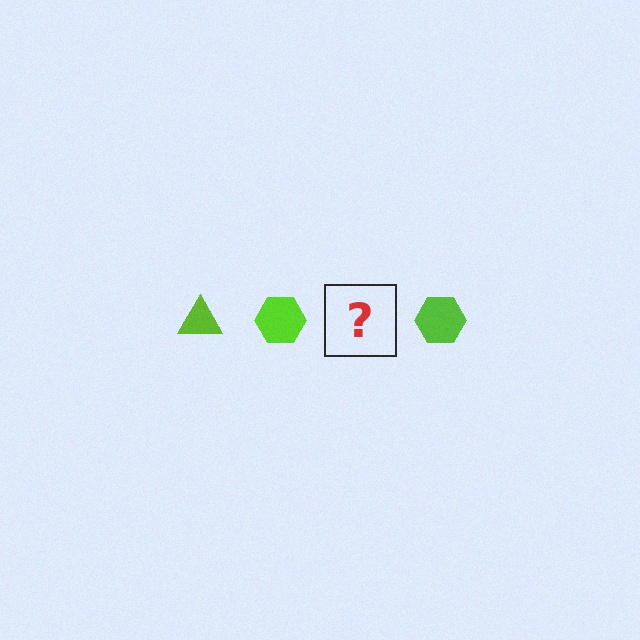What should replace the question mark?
The question mark should be replaced with a lime triangle.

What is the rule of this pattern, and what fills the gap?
The rule is that the pattern cycles through triangle, hexagon shapes in lime. The gap should be filled with a lime triangle.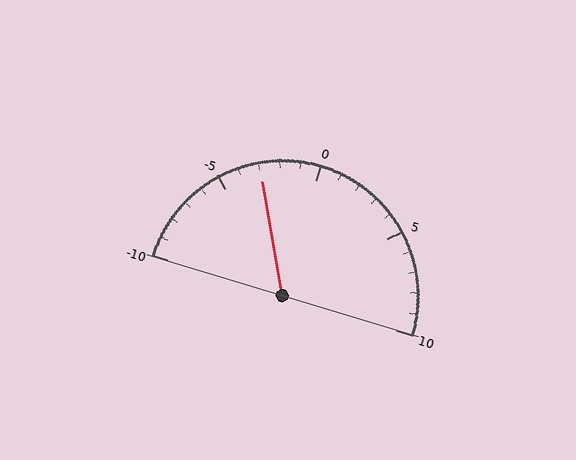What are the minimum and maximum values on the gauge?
The gauge ranges from -10 to 10.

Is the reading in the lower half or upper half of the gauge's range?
The reading is in the lower half of the range (-10 to 10).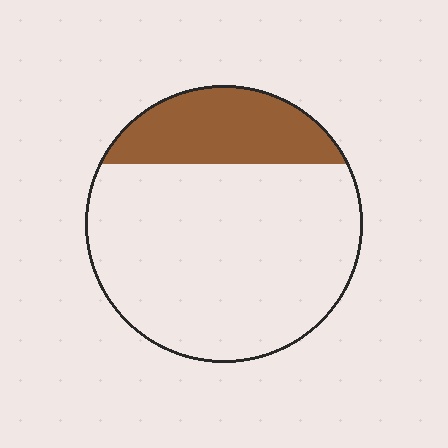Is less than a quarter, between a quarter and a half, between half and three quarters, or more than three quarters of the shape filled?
Less than a quarter.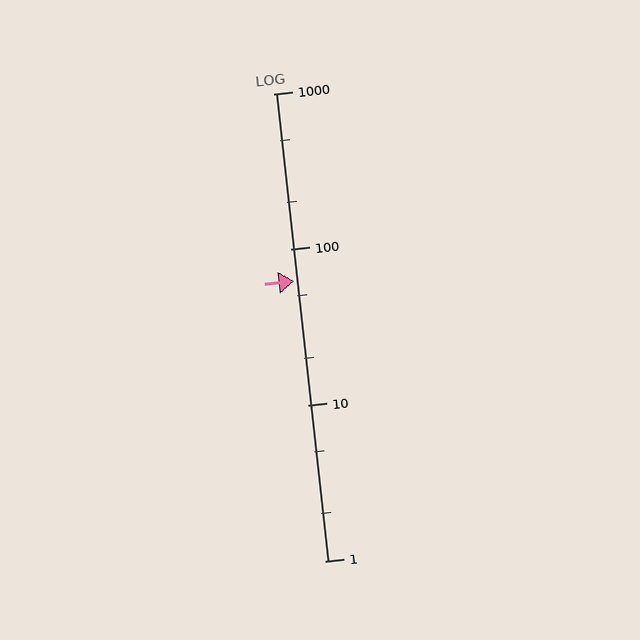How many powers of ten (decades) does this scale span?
The scale spans 3 decades, from 1 to 1000.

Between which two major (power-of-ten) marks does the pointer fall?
The pointer is between 10 and 100.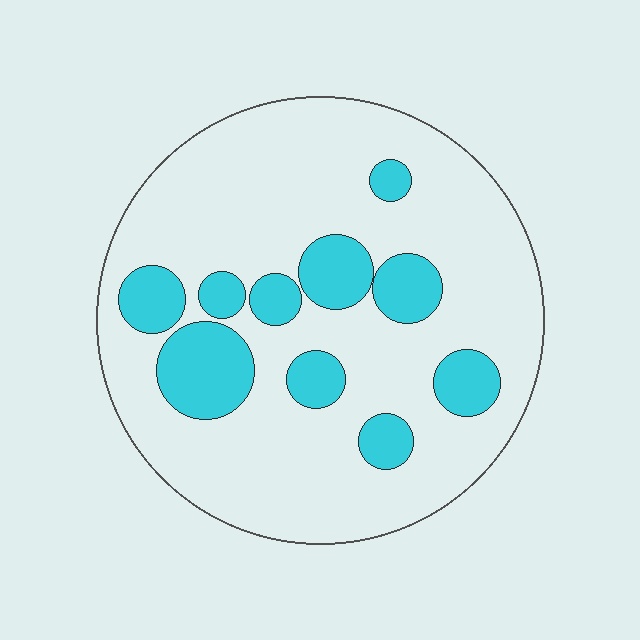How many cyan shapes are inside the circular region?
10.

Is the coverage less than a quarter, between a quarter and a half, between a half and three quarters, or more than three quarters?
Less than a quarter.